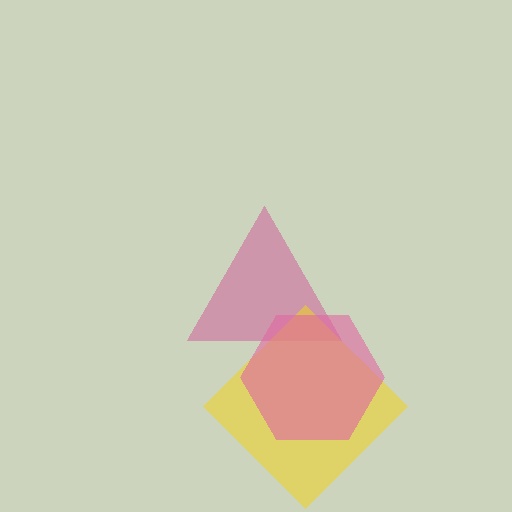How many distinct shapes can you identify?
There are 3 distinct shapes: a magenta triangle, a yellow diamond, a pink hexagon.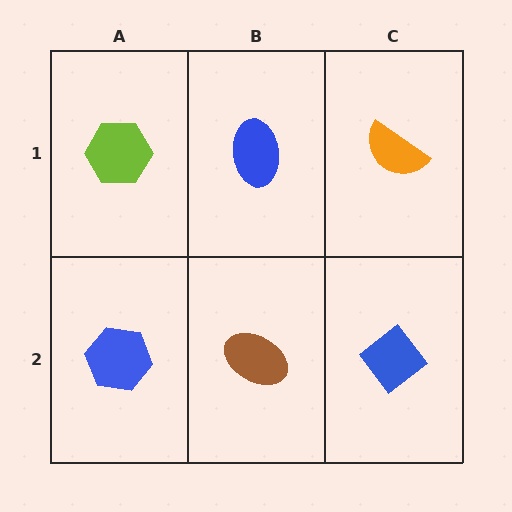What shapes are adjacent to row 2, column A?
A lime hexagon (row 1, column A), a brown ellipse (row 2, column B).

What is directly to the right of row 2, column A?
A brown ellipse.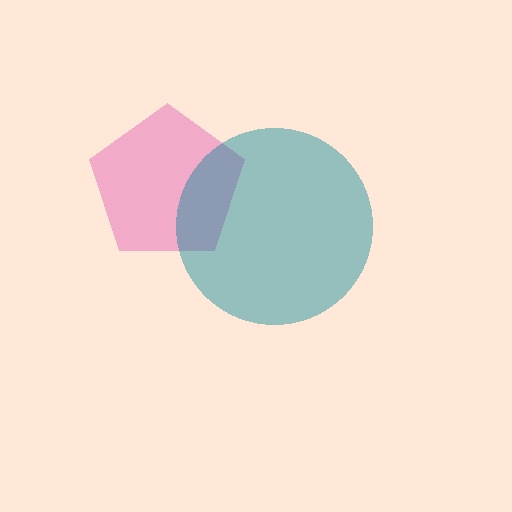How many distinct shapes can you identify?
There are 2 distinct shapes: a pink pentagon, a teal circle.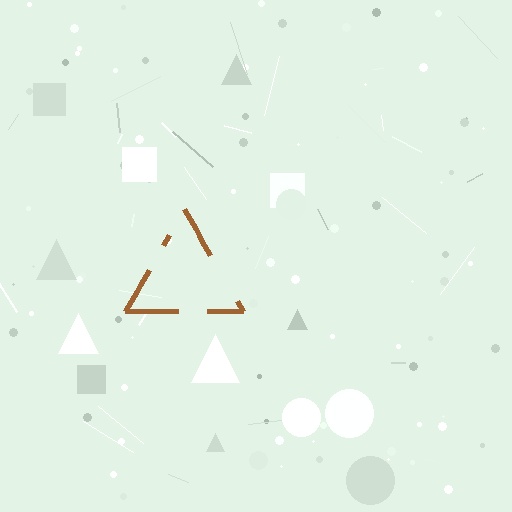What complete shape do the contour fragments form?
The contour fragments form a triangle.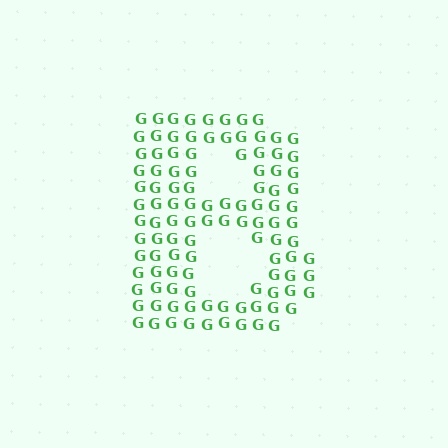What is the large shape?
The large shape is the letter B.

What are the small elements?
The small elements are letter G's.